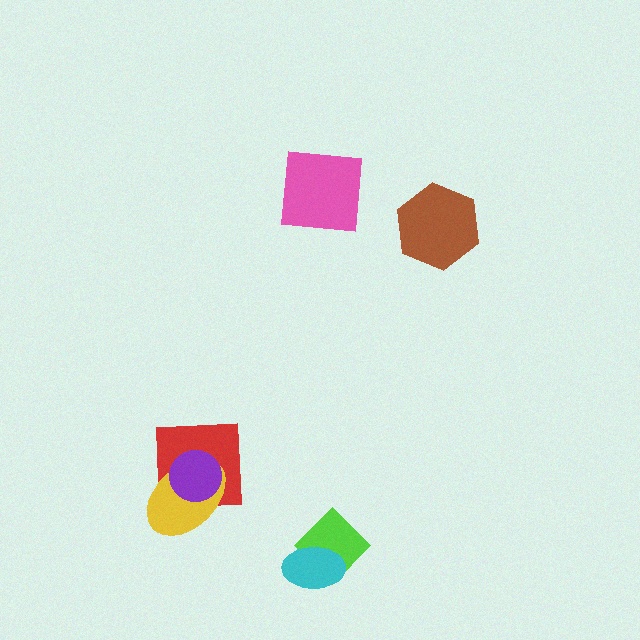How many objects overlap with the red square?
2 objects overlap with the red square.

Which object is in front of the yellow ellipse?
The purple circle is in front of the yellow ellipse.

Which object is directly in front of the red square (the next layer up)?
The yellow ellipse is directly in front of the red square.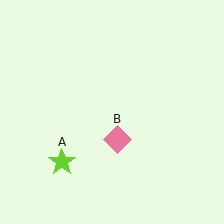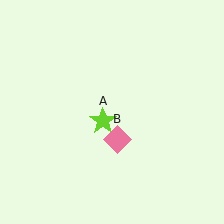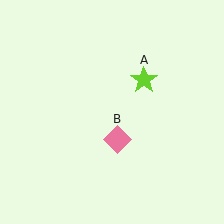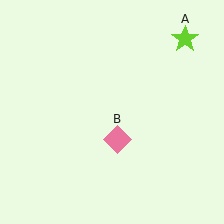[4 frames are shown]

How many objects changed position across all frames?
1 object changed position: lime star (object A).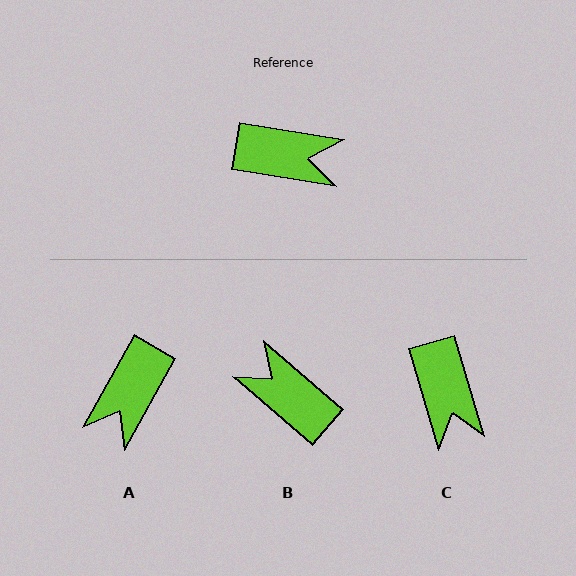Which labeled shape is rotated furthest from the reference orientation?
B, about 148 degrees away.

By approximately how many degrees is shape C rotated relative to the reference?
Approximately 64 degrees clockwise.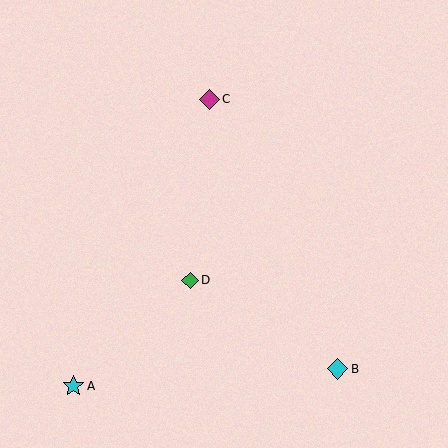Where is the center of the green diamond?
The center of the green diamond is at (190, 280).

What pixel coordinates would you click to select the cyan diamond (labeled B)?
Click at (338, 369) to select the cyan diamond B.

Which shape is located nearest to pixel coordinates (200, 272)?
The green diamond (labeled D) at (190, 280) is nearest to that location.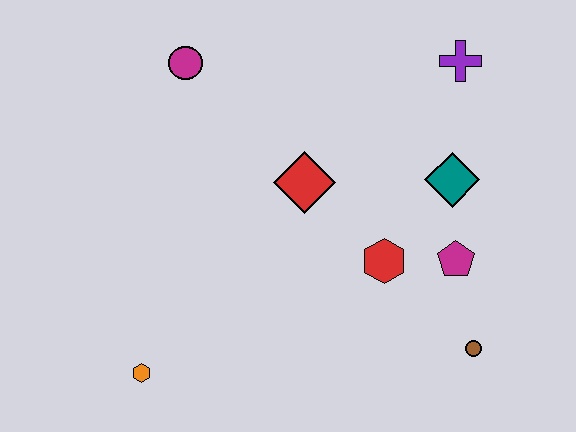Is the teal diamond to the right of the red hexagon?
Yes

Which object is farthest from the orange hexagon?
The purple cross is farthest from the orange hexagon.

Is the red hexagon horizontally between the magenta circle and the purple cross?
Yes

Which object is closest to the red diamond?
The red hexagon is closest to the red diamond.